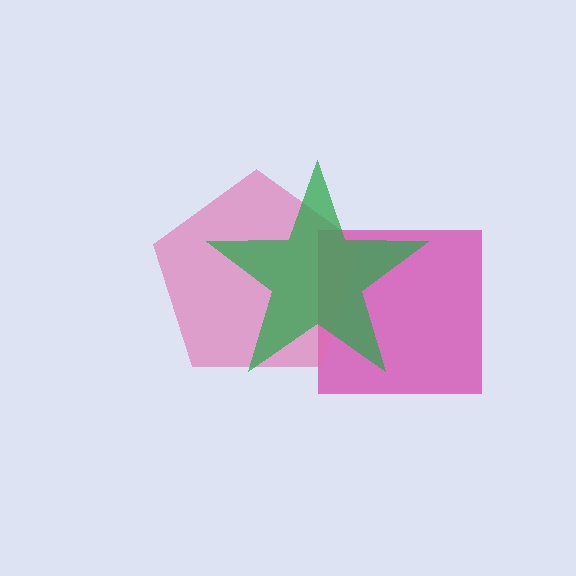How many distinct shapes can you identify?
There are 3 distinct shapes: a magenta square, a pink pentagon, a green star.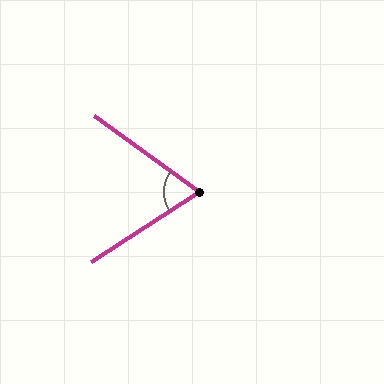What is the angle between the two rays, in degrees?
Approximately 69 degrees.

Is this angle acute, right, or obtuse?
It is acute.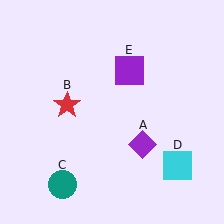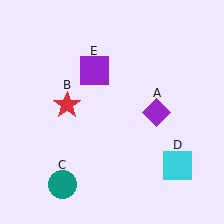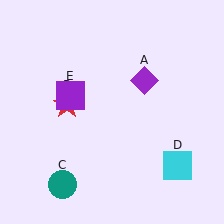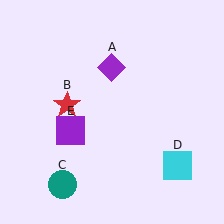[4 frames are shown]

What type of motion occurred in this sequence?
The purple diamond (object A), purple square (object E) rotated counterclockwise around the center of the scene.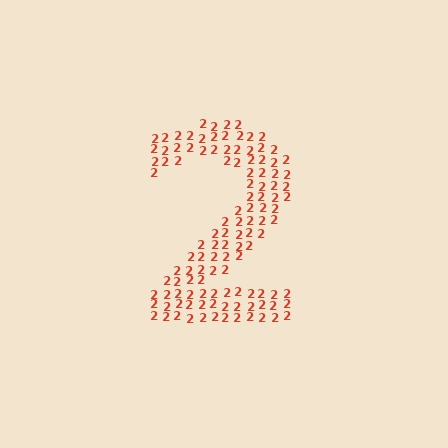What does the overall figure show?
The overall figure shows the digit 2.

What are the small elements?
The small elements are digit 2's.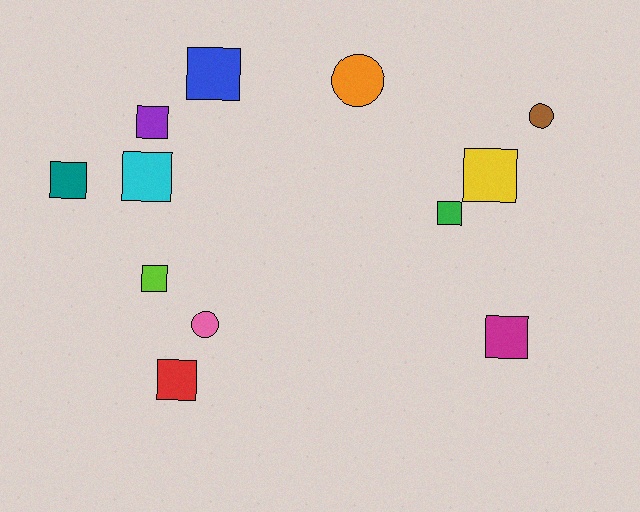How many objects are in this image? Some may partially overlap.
There are 12 objects.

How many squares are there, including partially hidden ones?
There are 9 squares.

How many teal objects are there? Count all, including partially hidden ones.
There is 1 teal object.